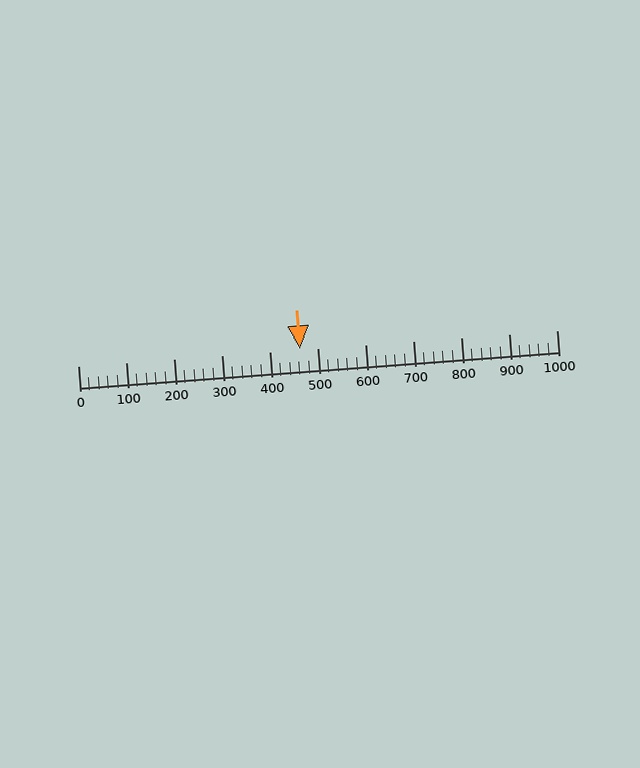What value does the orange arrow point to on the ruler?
The orange arrow points to approximately 463.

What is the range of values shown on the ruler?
The ruler shows values from 0 to 1000.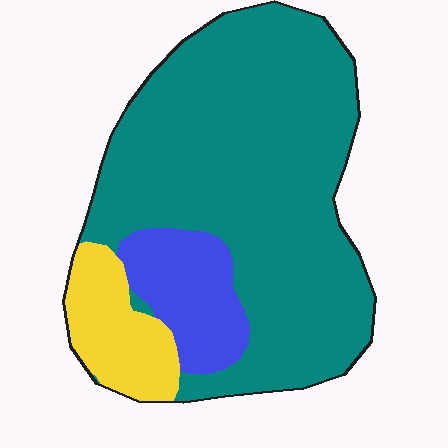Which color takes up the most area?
Teal, at roughly 75%.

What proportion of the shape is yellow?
Yellow takes up about one eighth (1/8) of the shape.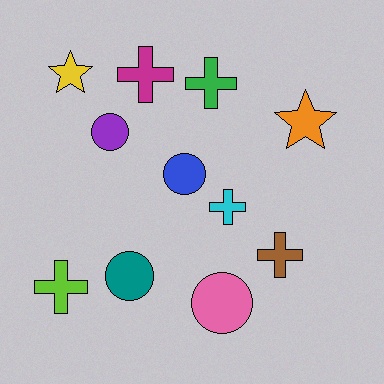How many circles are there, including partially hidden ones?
There are 4 circles.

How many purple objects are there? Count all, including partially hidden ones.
There is 1 purple object.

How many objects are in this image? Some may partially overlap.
There are 11 objects.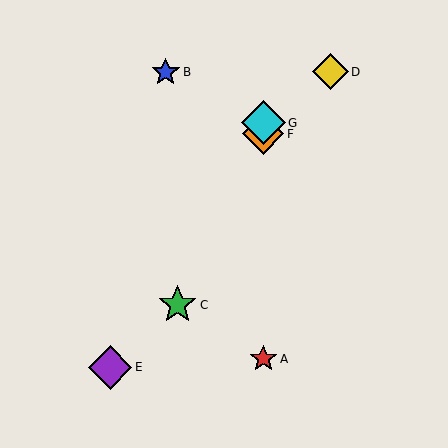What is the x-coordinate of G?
Object G is at x≈263.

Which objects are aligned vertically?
Objects A, F, G are aligned vertically.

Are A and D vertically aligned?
No, A is at x≈263 and D is at x≈330.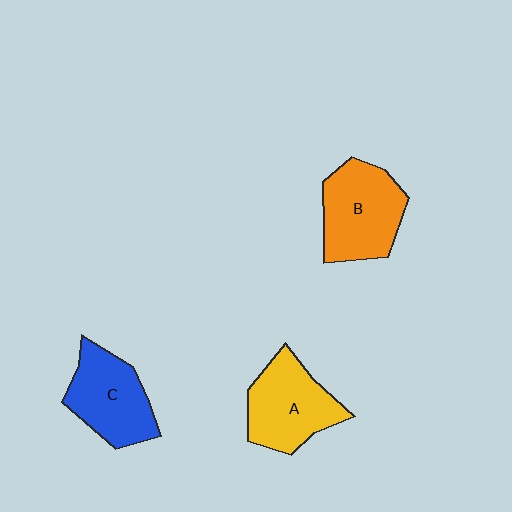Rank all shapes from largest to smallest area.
From largest to smallest: B (orange), A (yellow), C (blue).